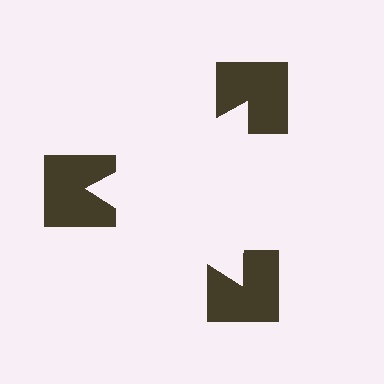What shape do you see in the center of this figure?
An illusory triangle — its edges are inferred from the aligned wedge cuts in the notched squares, not physically drawn.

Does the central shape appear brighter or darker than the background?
It typically appears slightly brighter than the background, even though no actual brightness change is drawn.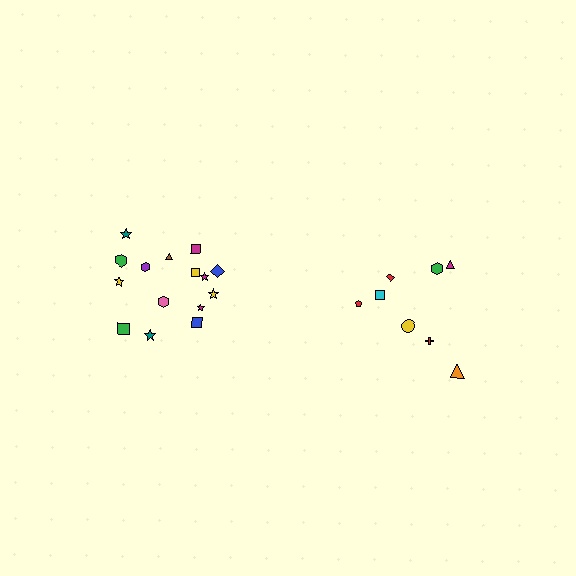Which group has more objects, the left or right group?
The left group.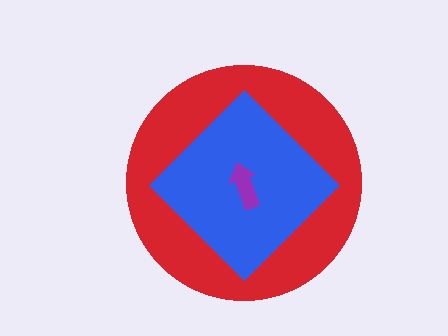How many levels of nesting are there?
3.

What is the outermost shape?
The red circle.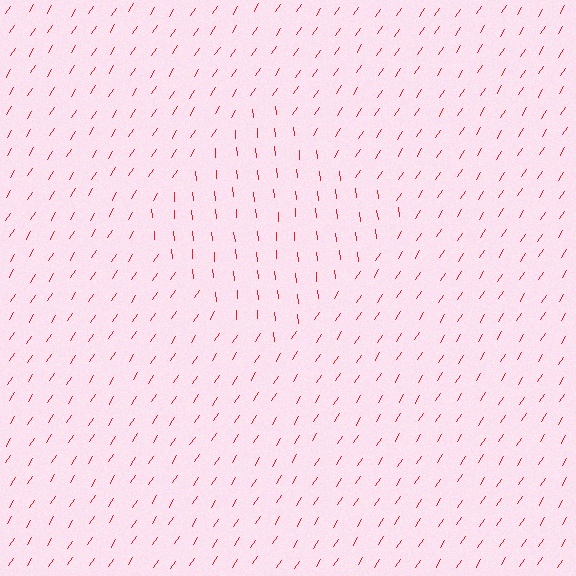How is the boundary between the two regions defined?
The boundary is defined purely by a change in line orientation (approximately 38 degrees difference). All lines are the same color and thickness.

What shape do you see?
I see a diamond.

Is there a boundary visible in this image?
Yes, there is a texture boundary formed by a change in line orientation.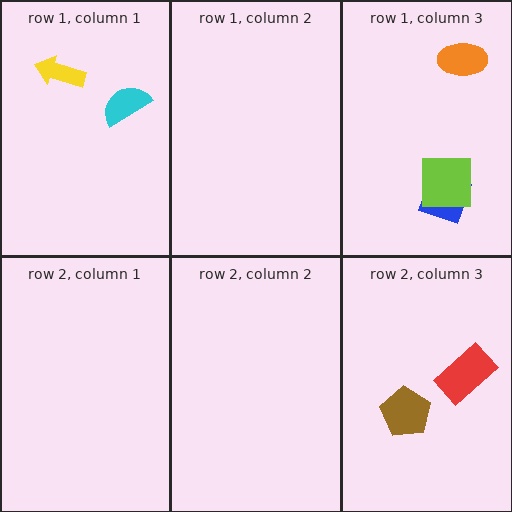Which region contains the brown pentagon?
The row 2, column 3 region.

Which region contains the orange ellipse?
The row 1, column 3 region.